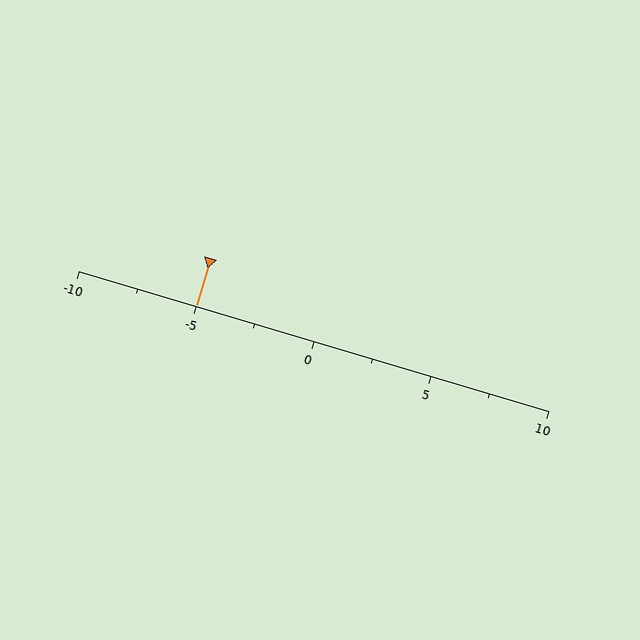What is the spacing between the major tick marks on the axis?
The major ticks are spaced 5 apart.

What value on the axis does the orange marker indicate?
The marker indicates approximately -5.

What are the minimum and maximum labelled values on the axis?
The axis runs from -10 to 10.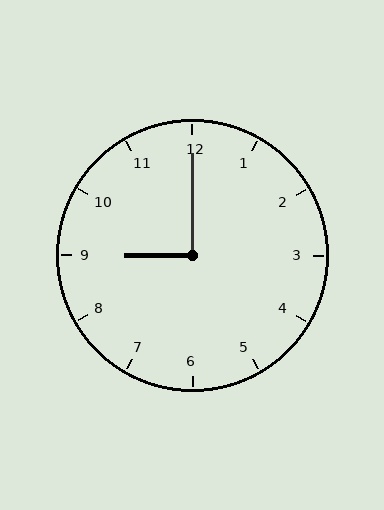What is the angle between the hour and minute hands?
Approximately 90 degrees.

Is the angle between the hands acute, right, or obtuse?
It is right.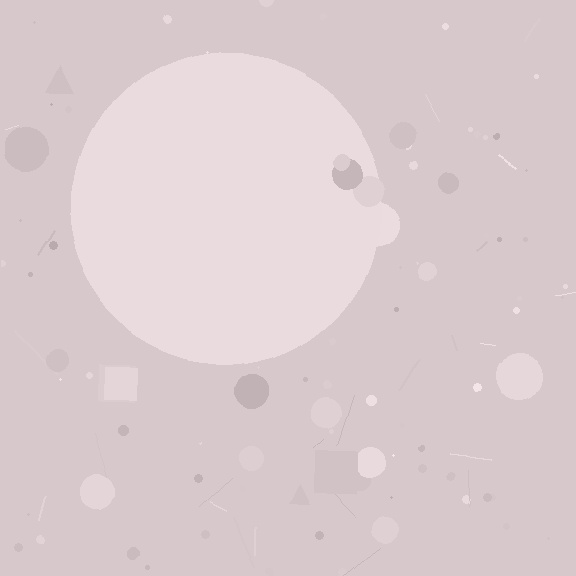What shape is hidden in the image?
A circle is hidden in the image.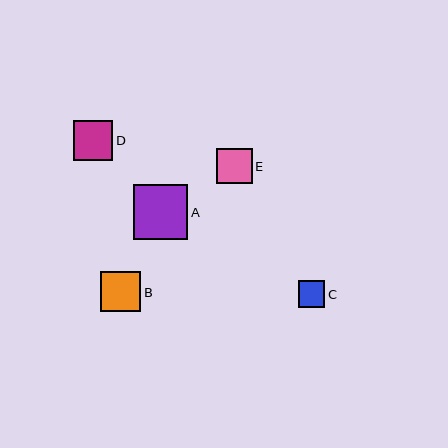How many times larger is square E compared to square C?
Square E is approximately 1.3 times the size of square C.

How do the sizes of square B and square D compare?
Square B and square D are approximately the same size.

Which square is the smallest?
Square C is the smallest with a size of approximately 27 pixels.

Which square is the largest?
Square A is the largest with a size of approximately 55 pixels.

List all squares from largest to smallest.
From largest to smallest: A, B, D, E, C.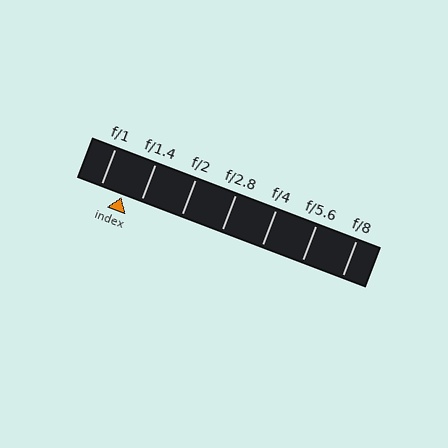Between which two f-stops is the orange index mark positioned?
The index mark is between f/1 and f/1.4.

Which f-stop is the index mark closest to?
The index mark is closest to f/1.4.